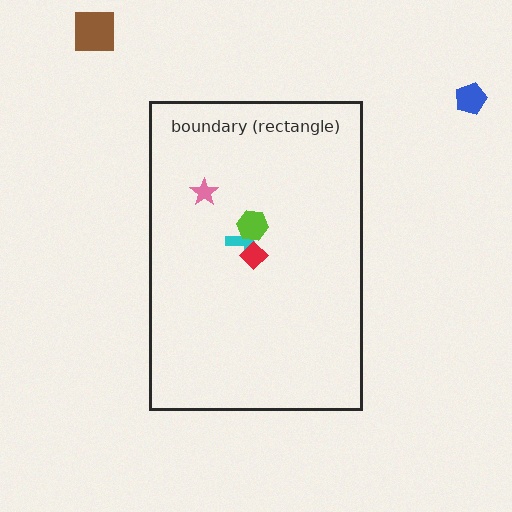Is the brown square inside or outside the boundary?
Outside.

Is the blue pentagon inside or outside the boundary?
Outside.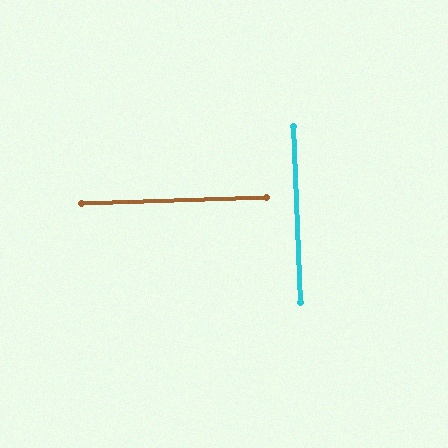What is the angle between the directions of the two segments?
Approximately 90 degrees.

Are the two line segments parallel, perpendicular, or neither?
Perpendicular — they meet at approximately 90°.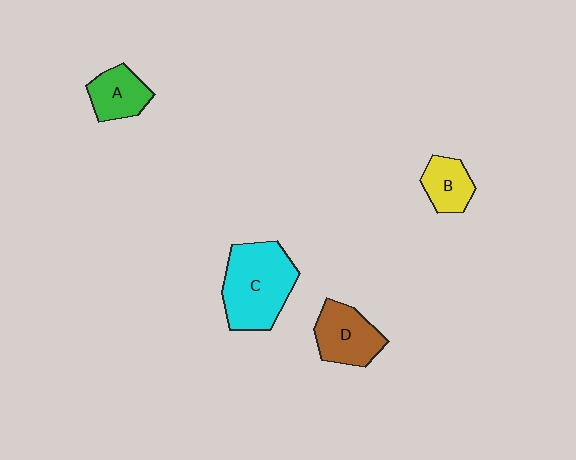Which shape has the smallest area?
Shape B (yellow).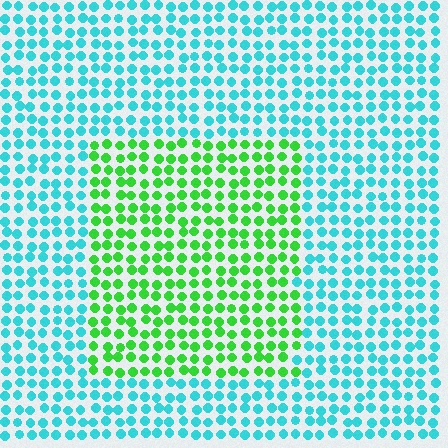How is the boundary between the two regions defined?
The boundary is defined purely by a slight shift in hue (about 60 degrees). Spacing, size, and orientation are identical on both sides.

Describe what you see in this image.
The image is filled with small cyan elements in a uniform arrangement. A rectangle-shaped region is visible where the elements are tinted to a slightly different hue, forming a subtle color boundary.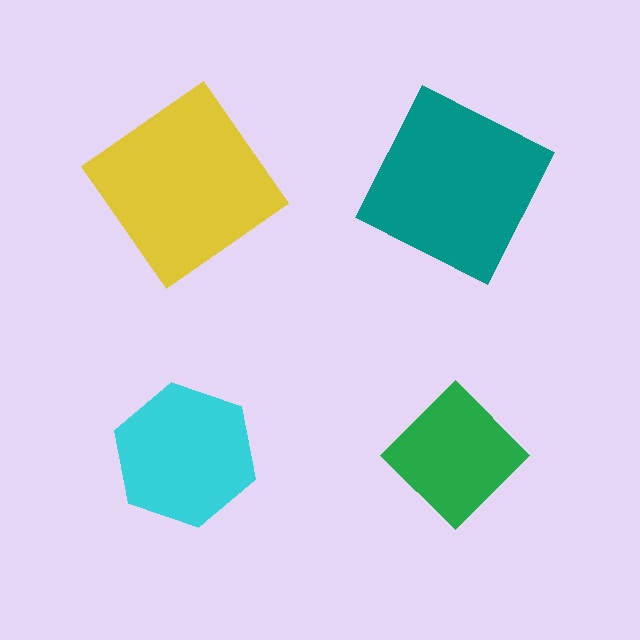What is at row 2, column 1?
A cyan hexagon.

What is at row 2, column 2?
A green diamond.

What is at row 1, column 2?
A teal square.